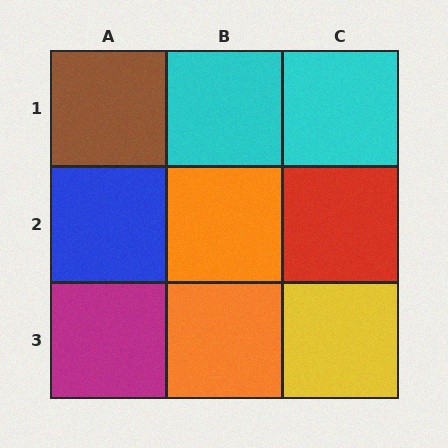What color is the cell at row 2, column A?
Blue.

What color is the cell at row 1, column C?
Cyan.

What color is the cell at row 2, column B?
Orange.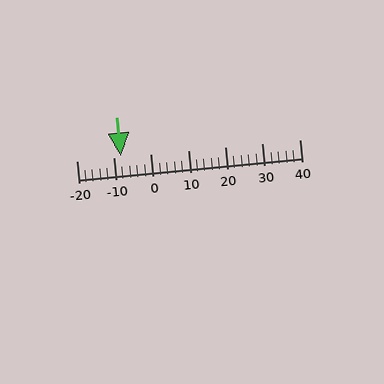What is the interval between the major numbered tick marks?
The major tick marks are spaced 10 units apart.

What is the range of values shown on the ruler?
The ruler shows values from -20 to 40.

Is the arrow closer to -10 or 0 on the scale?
The arrow is closer to -10.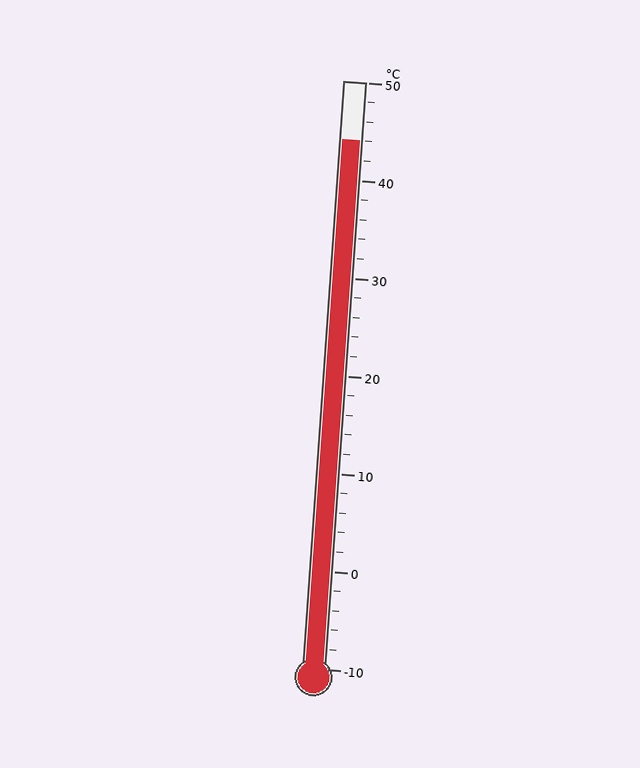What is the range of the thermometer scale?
The thermometer scale ranges from -10°C to 50°C.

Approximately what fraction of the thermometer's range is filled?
The thermometer is filled to approximately 90% of its range.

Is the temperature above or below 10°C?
The temperature is above 10°C.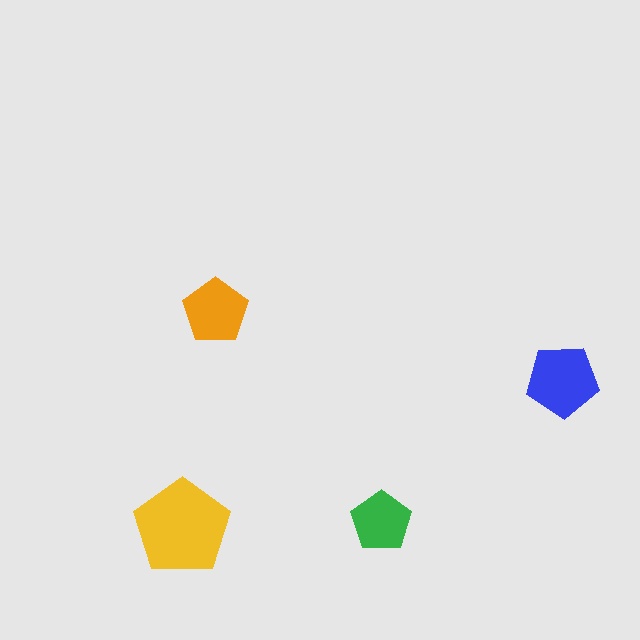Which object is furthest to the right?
The blue pentagon is rightmost.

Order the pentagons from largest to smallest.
the yellow one, the blue one, the orange one, the green one.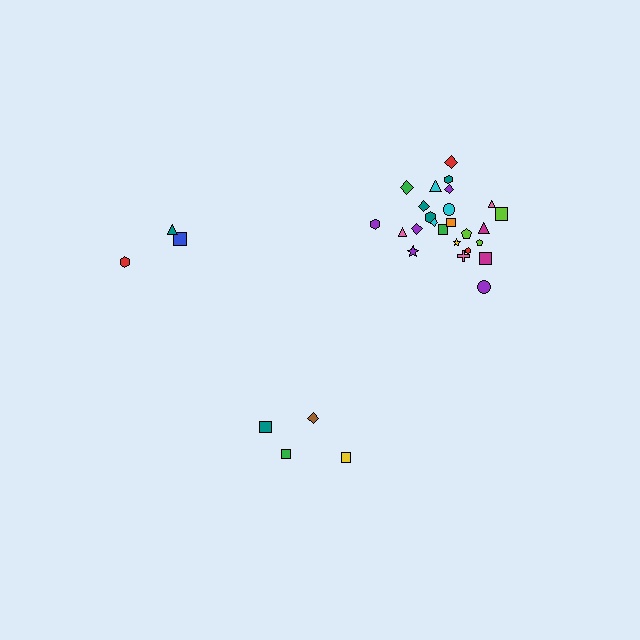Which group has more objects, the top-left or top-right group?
The top-right group.